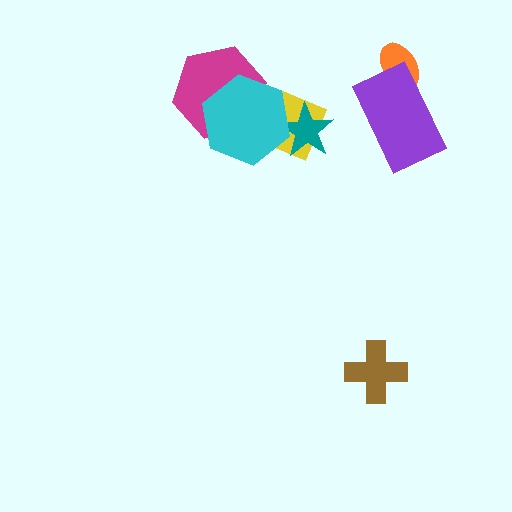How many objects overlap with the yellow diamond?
2 objects overlap with the yellow diamond.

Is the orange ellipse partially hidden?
Yes, it is partially covered by another shape.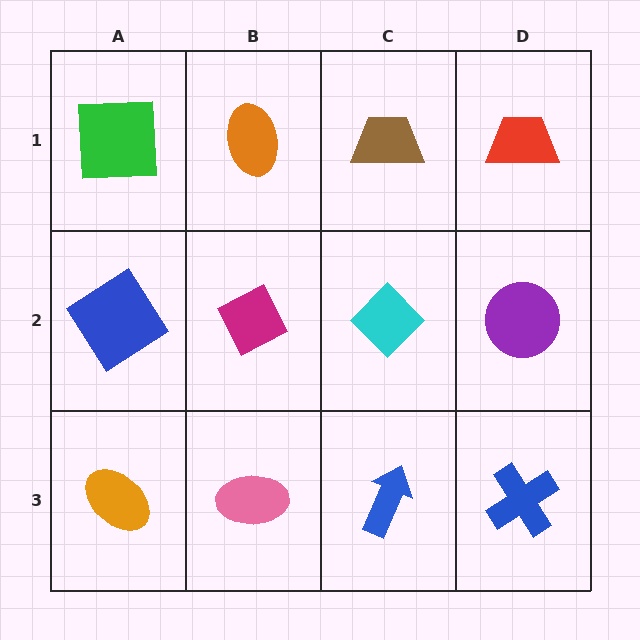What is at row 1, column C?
A brown trapezoid.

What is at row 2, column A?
A blue diamond.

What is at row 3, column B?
A pink ellipse.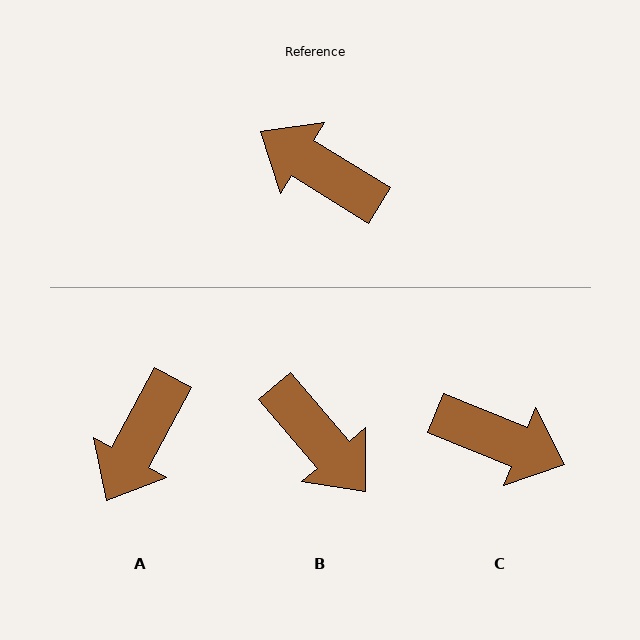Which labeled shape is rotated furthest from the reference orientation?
C, about 170 degrees away.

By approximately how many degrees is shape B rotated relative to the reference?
Approximately 162 degrees counter-clockwise.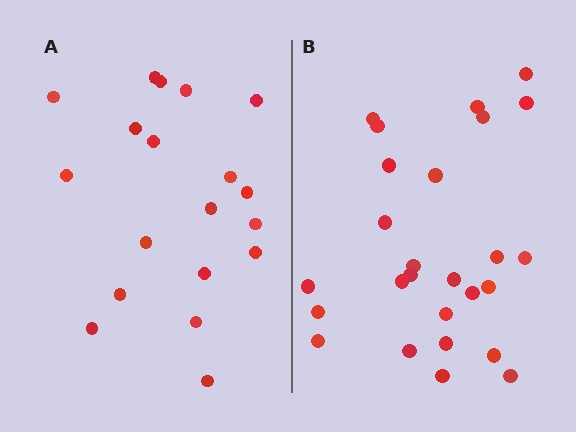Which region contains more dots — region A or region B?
Region B (the right region) has more dots.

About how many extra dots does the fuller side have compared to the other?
Region B has roughly 8 or so more dots than region A.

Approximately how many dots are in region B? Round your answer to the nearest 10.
About 30 dots. (The exact count is 26, which rounds to 30.)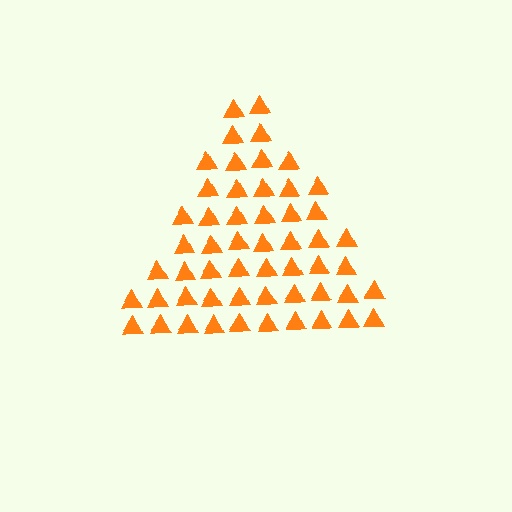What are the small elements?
The small elements are triangles.